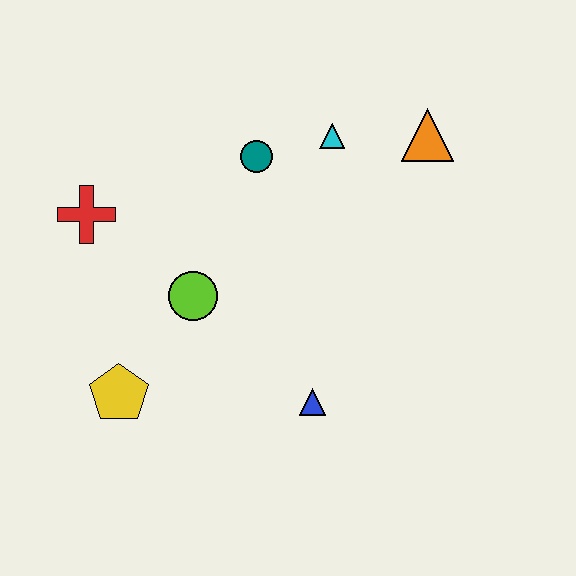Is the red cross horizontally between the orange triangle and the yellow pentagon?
No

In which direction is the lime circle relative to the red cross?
The lime circle is to the right of the red cross.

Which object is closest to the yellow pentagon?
The lime circle is closest to the yellow pentagon.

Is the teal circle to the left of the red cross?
No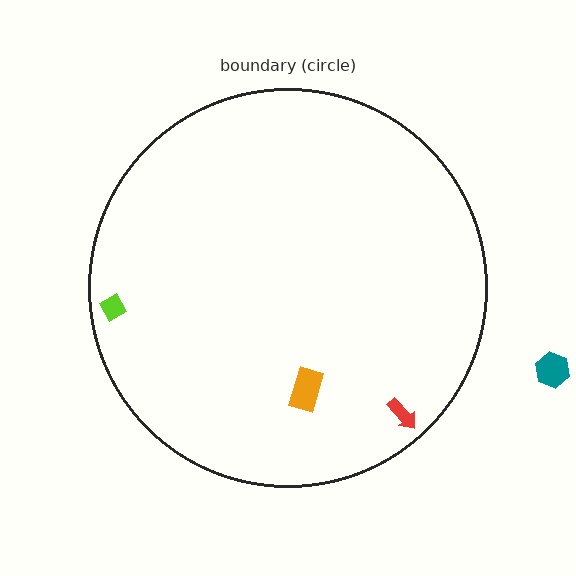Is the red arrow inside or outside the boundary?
Inside.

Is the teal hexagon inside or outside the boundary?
Outside.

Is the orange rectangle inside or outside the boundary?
Inside.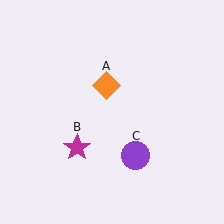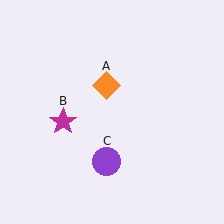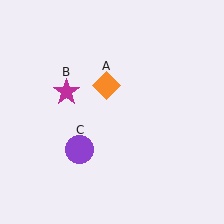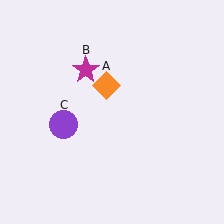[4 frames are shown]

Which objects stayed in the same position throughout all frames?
Orange diamond (object A) remained stationary.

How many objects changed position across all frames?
2 objects changed position: magenta star (object B), purple circle (object C).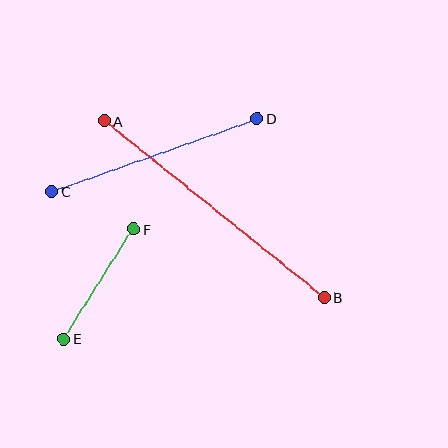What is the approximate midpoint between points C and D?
The midpoint is at approximately (155, 155) pixels.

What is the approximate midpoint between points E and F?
The midpoint is at approximately (99, 284) pixels.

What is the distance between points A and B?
The distance is approximately 282 pixels.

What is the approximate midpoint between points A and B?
The midpoint is at approximately (214, 209) pixels.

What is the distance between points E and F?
The distance is approximately 130 pixels.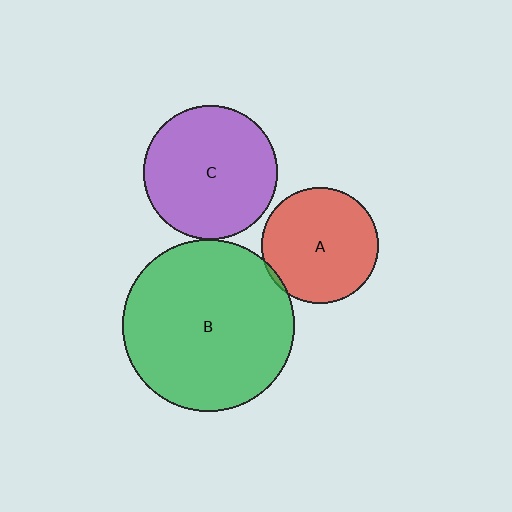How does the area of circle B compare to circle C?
Approximately 1.6 times.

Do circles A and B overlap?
Yes.